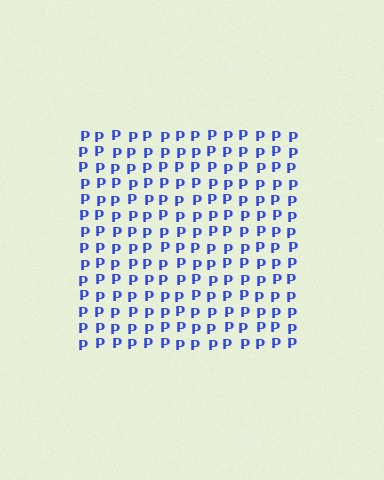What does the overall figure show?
The overall figure shows a square.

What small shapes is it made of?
It is made of small letter P's.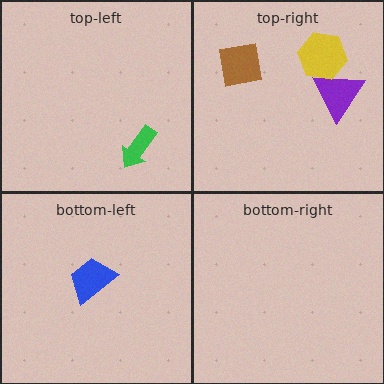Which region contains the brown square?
The top-right region.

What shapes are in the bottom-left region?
The blue trapezoid.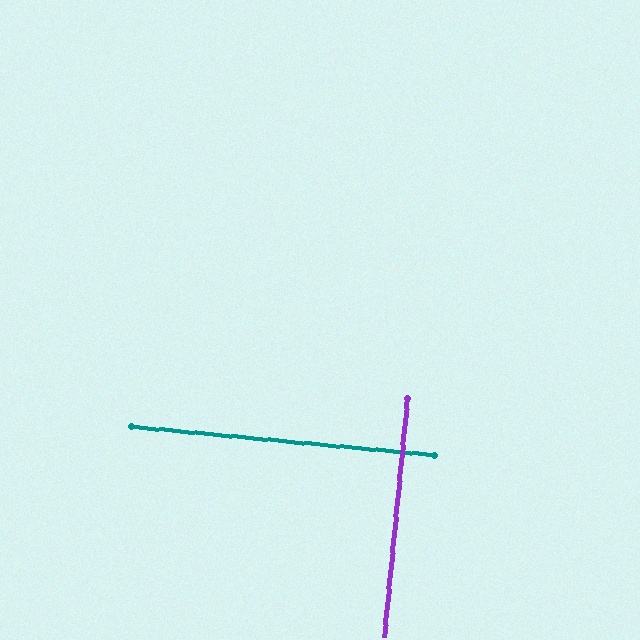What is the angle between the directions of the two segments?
Approximately 90 degrees.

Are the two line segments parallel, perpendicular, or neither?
Perpendicular — they meet at approximately 90°.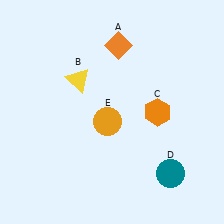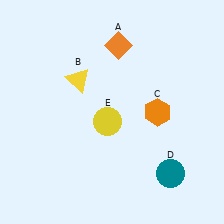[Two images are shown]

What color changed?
The circle (E) changed from orange in Image 1 to yellow in Image 2.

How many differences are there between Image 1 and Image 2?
There is 1 difference between the two images.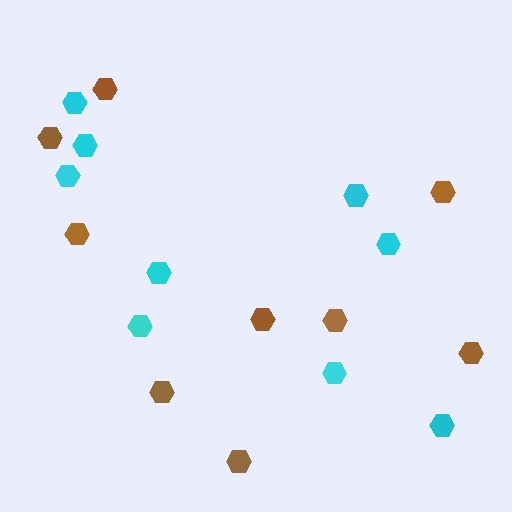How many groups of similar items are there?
There are 2 groups: one group of brown hexagons (9) and one group of cyan hexagons (9).